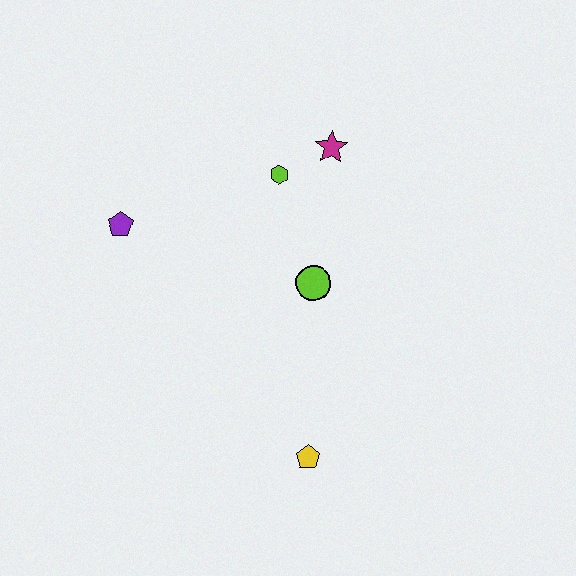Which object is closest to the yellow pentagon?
The lime circle is closest to the yellow pentagon.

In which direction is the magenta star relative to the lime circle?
The magenta star is above the lime circle.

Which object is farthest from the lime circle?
The purple pentagon is farthest from the lime circle.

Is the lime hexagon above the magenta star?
No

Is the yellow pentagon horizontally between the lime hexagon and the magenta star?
Yes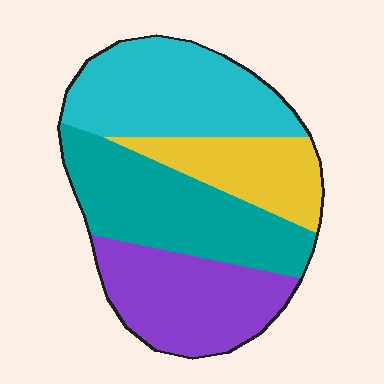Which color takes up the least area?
Yellow, at roughly 15%.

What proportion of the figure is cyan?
Cyan covers 29% of the figure.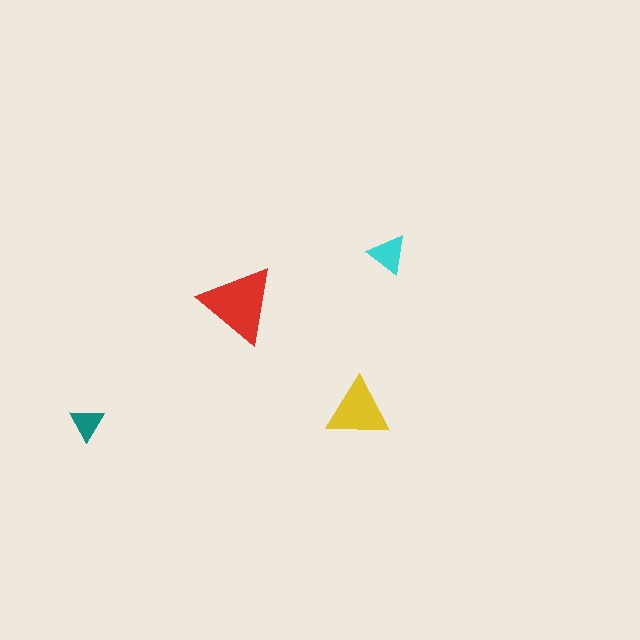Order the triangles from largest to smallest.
the red one, the yellow one, the cyan one, the teal one.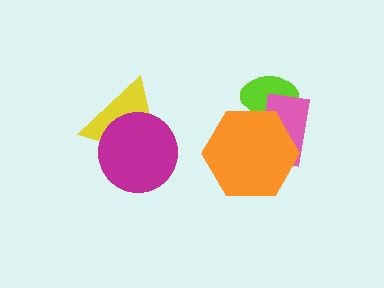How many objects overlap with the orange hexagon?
2 objects overlap with the orange hexagon.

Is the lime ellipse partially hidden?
Yes, it is partially covered by another shape.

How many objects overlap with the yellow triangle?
1 object overlaps with the yellow triangle.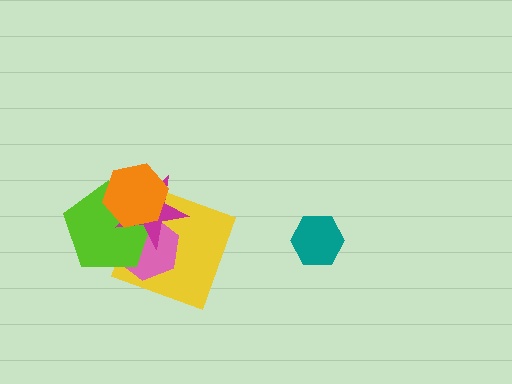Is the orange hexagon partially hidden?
No, no other shape covers it.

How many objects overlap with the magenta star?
4 objects overlap with the magenta star.